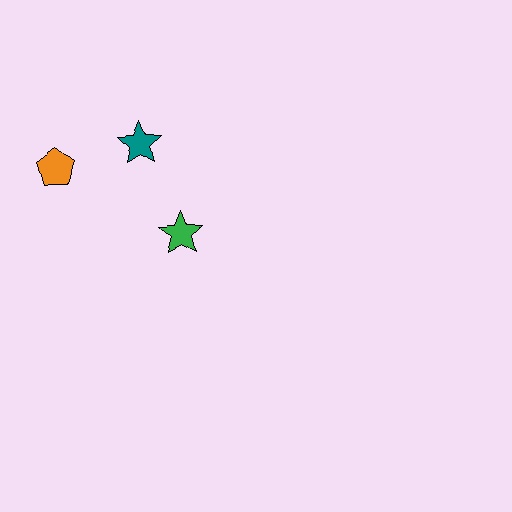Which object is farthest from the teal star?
The green star is farthest from the teal star.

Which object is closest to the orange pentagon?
The teal star is closest to the orange pentagon.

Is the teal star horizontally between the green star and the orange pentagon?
Yes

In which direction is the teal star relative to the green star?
The teal star is above the green star.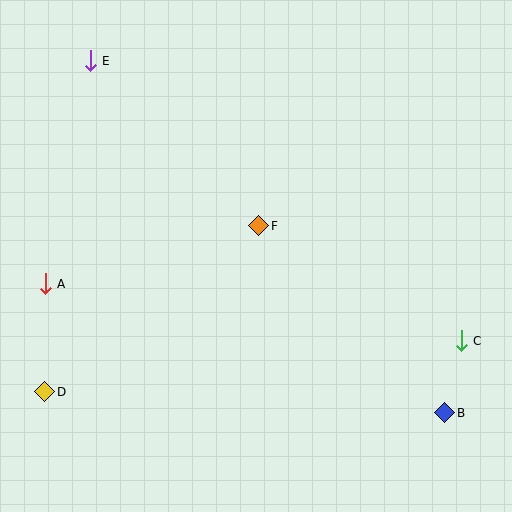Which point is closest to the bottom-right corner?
Point B is closest to the bottom-right corner.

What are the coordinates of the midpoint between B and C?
The midpoint between B and C is at (453, 377).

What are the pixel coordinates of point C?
Point C is at (461, 341).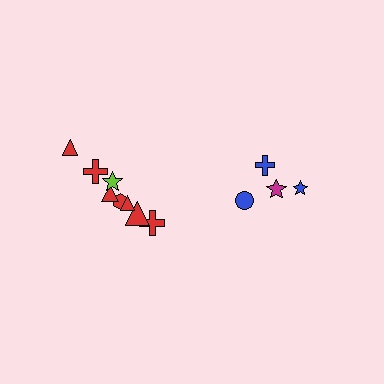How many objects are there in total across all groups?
There are 12 objects.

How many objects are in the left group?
There are 8 objects.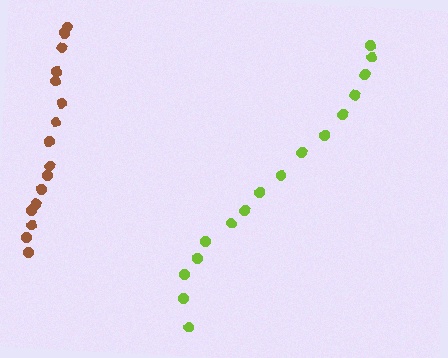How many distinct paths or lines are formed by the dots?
There are 2 distinct paths.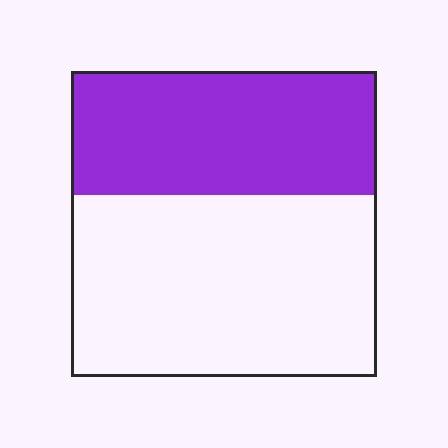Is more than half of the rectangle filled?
No.